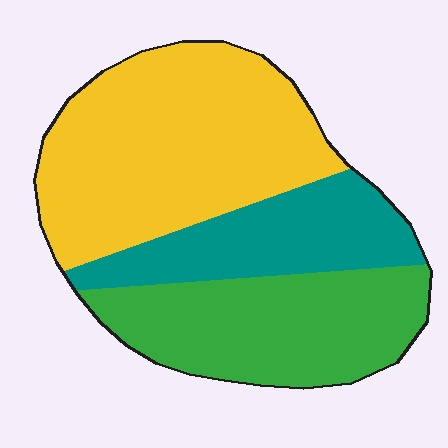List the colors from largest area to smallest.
From largest to smallest: yellow, green, teal.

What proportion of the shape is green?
Green takes up between a sixth and a third of the shape.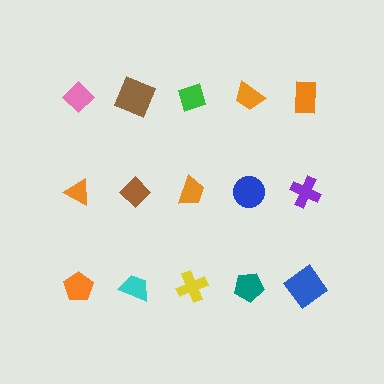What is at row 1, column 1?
A pink diamond.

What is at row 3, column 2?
A cyan trapezoid.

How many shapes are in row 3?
5 shapes.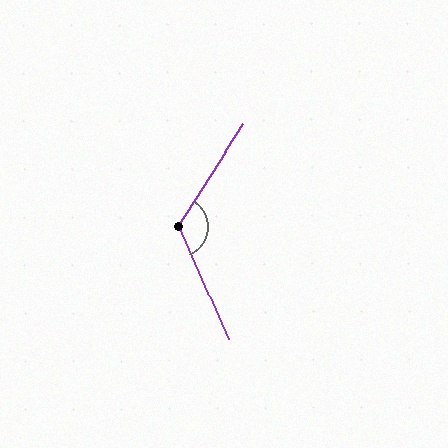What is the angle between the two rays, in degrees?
Approximately 124 degrees.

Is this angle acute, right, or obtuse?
It is obtuse.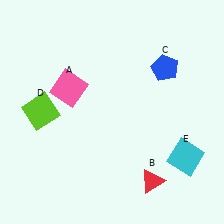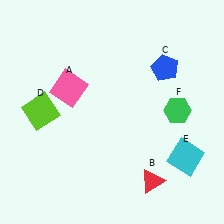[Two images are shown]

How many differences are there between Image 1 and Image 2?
There is 1 difference between the two images.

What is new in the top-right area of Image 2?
A green hexagon (F) was added in the top-right area of Image 2.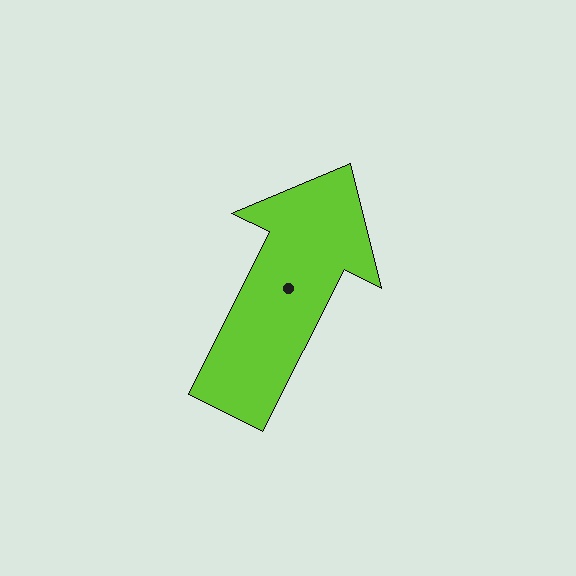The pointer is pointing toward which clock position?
Roughly 1 o'clock.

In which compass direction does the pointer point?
Northeast.